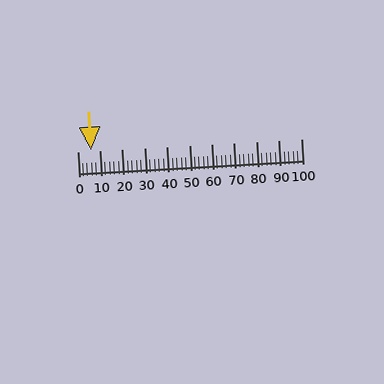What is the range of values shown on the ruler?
The ruler shows values from 0 to 100.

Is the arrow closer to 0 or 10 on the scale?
The arrow is closer to 10.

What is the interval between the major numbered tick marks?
The major tick marks are spaced 10 units apart.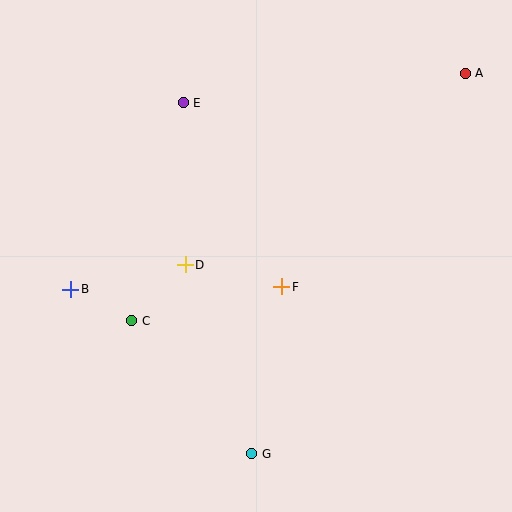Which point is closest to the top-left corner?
Point E is closest to the top-left corner.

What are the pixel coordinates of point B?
Point B is at (71, 289).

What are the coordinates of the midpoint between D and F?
The midpoint between D and F is at (234, 276).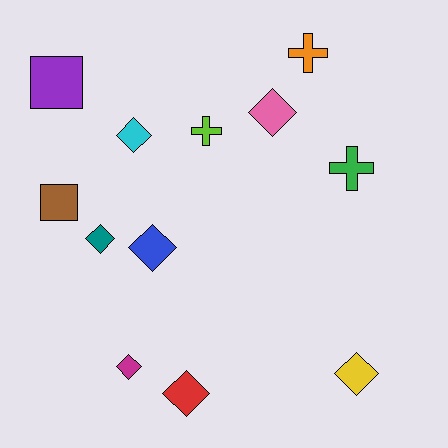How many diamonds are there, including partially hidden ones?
There are 7 diamonds.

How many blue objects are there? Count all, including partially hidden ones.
There is 1 blue object.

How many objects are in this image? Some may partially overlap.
There are 12 objects.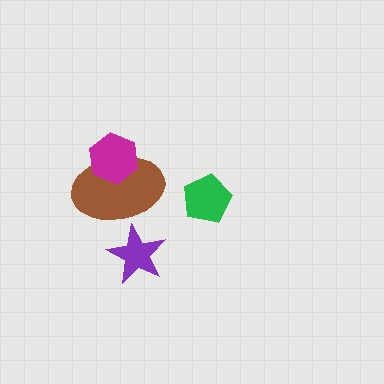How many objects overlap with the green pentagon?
0 objects overlap with the green pentagon.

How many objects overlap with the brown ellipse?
2 objects overlap with the brown ellipse.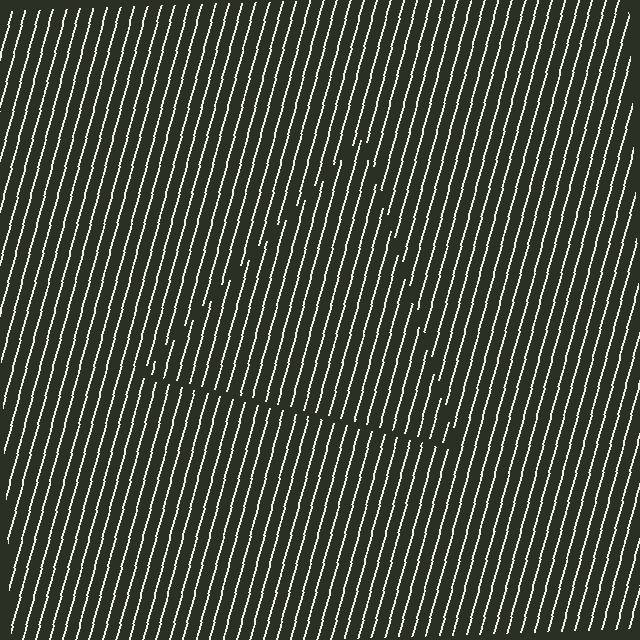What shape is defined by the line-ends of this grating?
An illusory triangle. The interior of the shape contains the same grating, shifted by half a period — the contour is defined by the phase discontinuity where line-ends from the inner and outer gratings abut.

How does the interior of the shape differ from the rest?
The interior of the shape contains the same grating, shifted by half a period — the contour is defined by the phase discontinuity where line-ends from the inner and outer gratings abut.